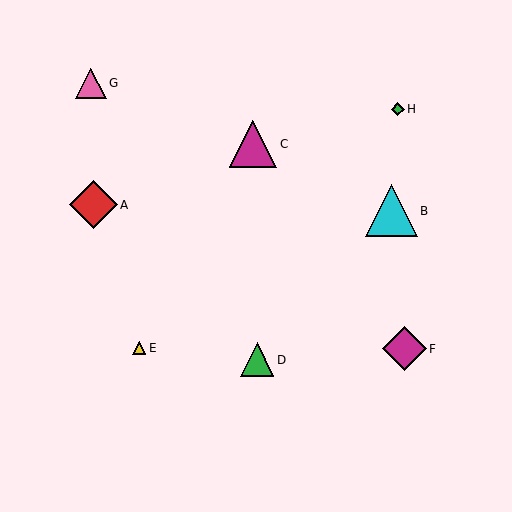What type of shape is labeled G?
Shape G is a pink triangle.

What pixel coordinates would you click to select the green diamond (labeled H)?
Click at (398, 109) to select the green diamond H.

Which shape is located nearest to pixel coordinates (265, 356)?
The green triangle (labeled D) at (257, 360) is nearest to that location.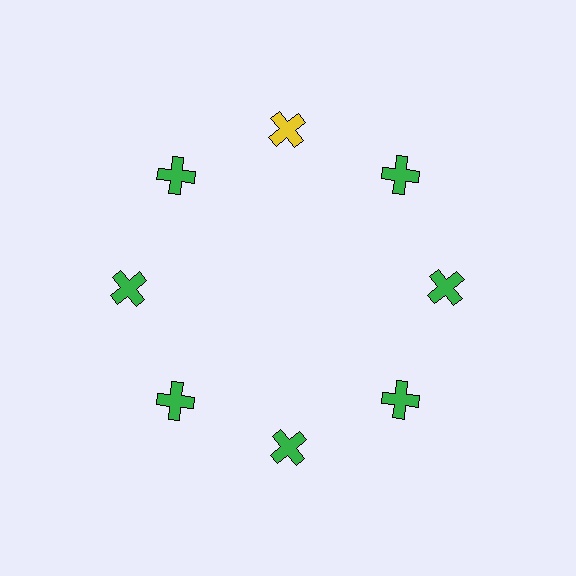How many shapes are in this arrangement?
There are 8 shapes arranged in a ring pattern.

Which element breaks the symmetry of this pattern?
The yellow cross at roughly the 12 o'clock position breaks the symmetry. All other shapes are green crosses.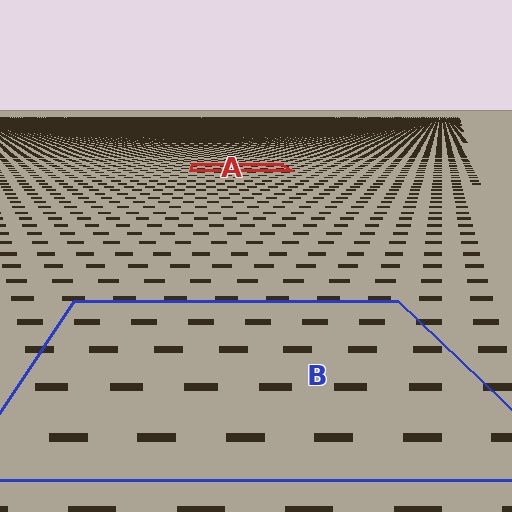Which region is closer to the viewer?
Region B is closer. The texture elements there are larger and more spread out.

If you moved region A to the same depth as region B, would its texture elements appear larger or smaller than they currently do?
They would appear larger. At a closer depth, the same texture elements are projected at a bigger on-screen size.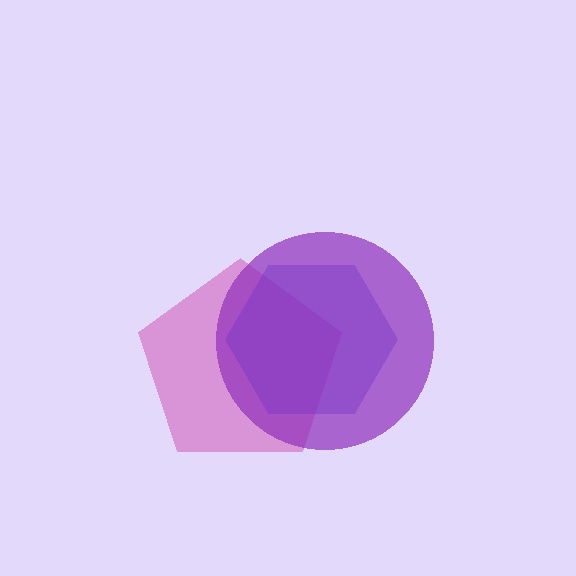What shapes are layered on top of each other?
The layered shapes are: a magenta pentagon, a blue hexagon, a purple circle.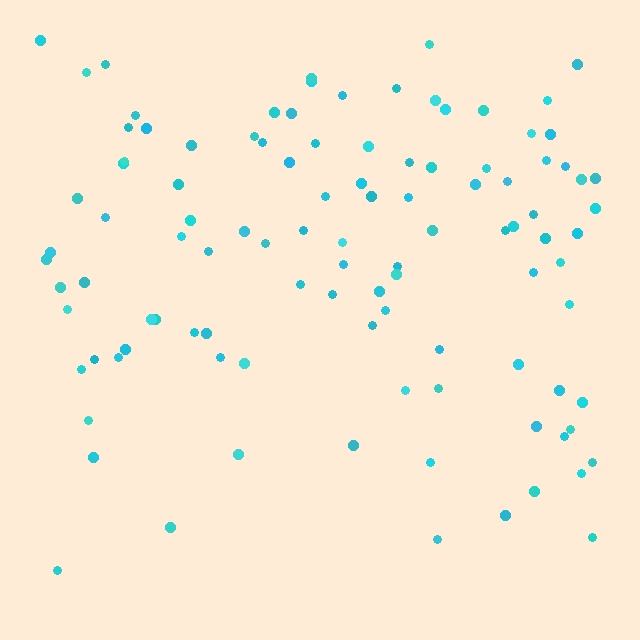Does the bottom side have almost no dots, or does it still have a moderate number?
Still a moderate number, just noticeably fewer than the top.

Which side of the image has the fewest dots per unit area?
The bottom.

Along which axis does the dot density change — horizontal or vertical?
Vertical.